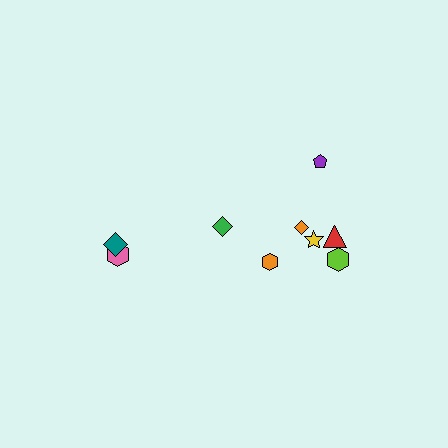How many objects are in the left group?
There are 3 objects.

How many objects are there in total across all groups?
There are 9 objects.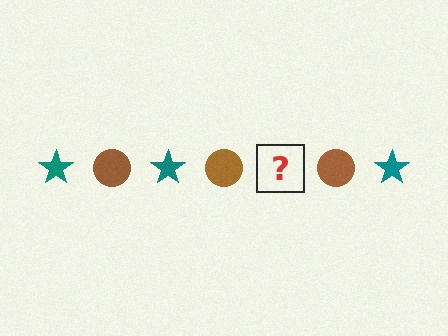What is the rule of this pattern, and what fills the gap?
The rule is that the pattern alternates between teal star and brown circle. The gap should be filled with a teal star.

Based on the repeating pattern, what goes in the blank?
The blank should be a teal star.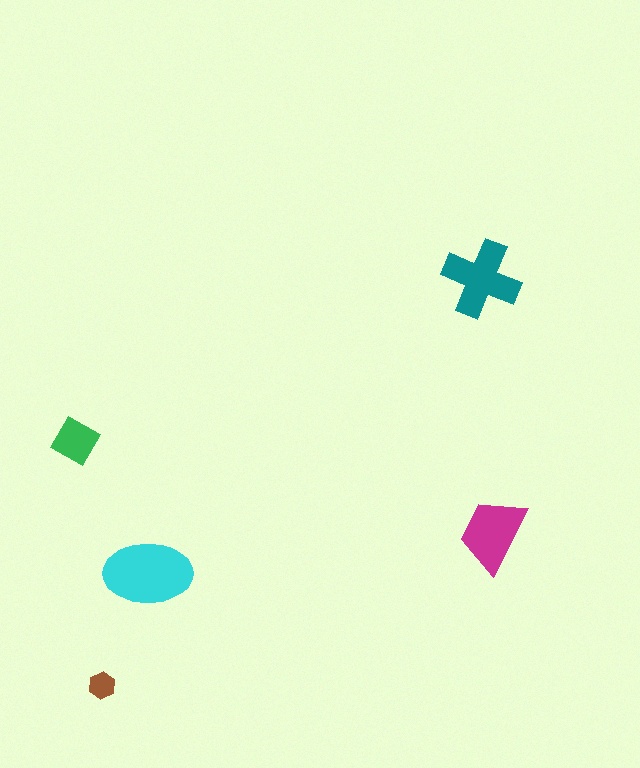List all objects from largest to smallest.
The cyan ellipse, the teal cross, the magenta trapezoid, the green diamond, the brown hexagon.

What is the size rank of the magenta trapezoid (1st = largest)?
3rd.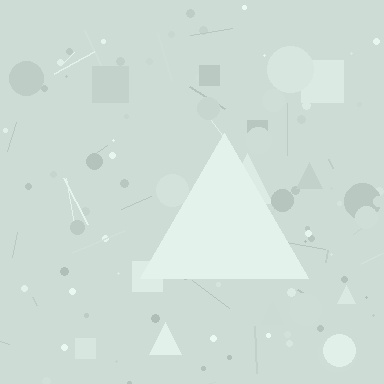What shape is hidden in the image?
A triangle is hidden in the image.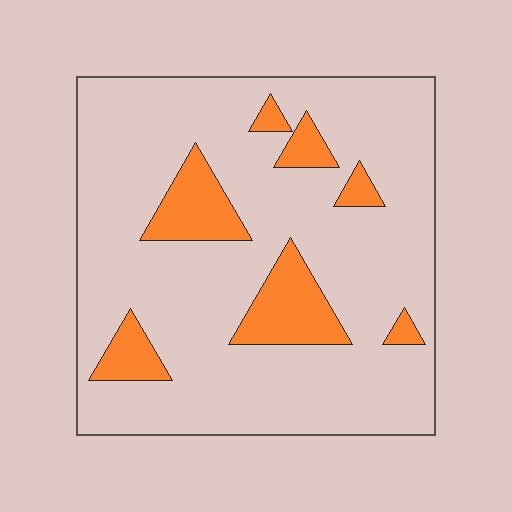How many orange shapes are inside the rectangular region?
7.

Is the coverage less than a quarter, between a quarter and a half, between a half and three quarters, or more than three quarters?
Less than a quarter.